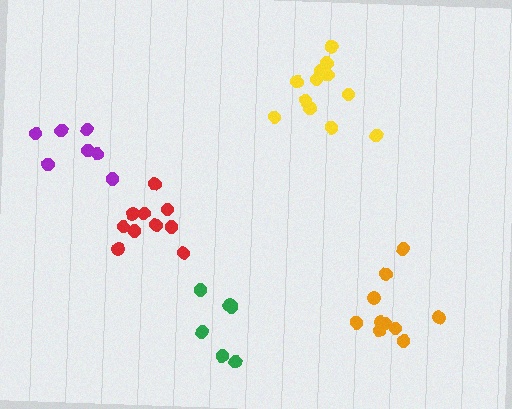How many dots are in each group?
Group 1: 10 dots, Group 2: 10 dots, Group 3: 7 dots, Group 4: 6 dots, Group 5: 12 dots (45 total).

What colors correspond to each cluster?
The clusters are colored: red, orange, purple, green, yellow.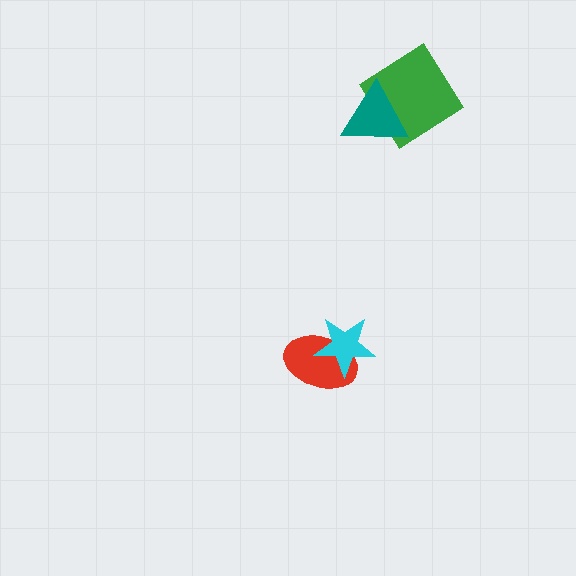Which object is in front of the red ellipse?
The cyan star is in front of the red ellipse.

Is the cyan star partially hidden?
No, no other shape covers it.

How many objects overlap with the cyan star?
1 object overlaps with the cyan star.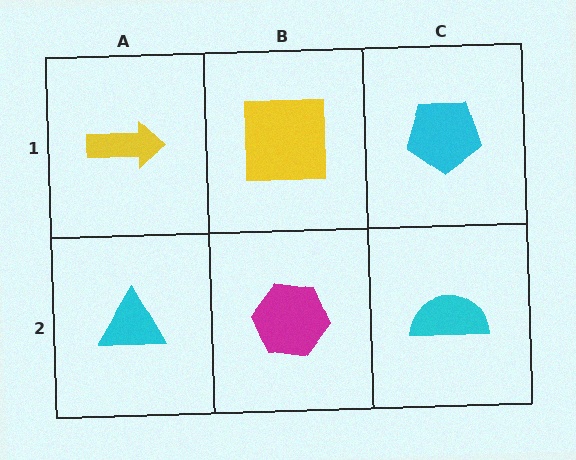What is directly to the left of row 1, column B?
A yellow arrow.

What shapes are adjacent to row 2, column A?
A yellow arrow (row 1, column A), a magenta hexagon (row 2, column B).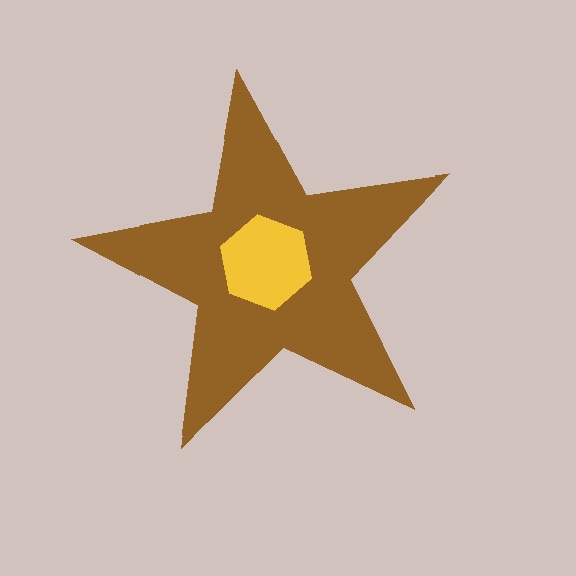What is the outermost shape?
The brown star.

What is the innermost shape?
The yellow hexagon.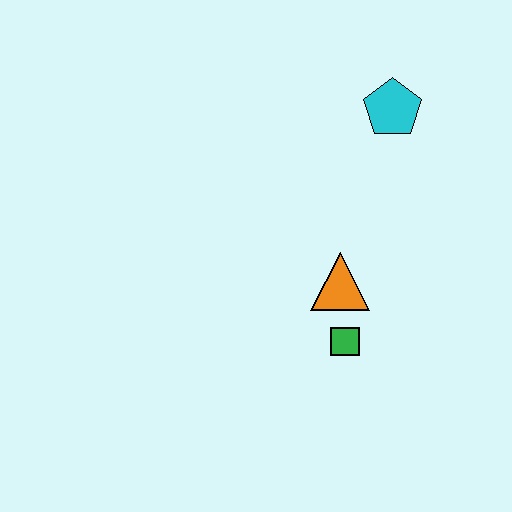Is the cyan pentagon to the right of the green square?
Yes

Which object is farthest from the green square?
The cyan pentagon is farthest from the green square.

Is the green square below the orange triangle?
Yes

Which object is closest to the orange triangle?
The green square is closest to the orange triangle.